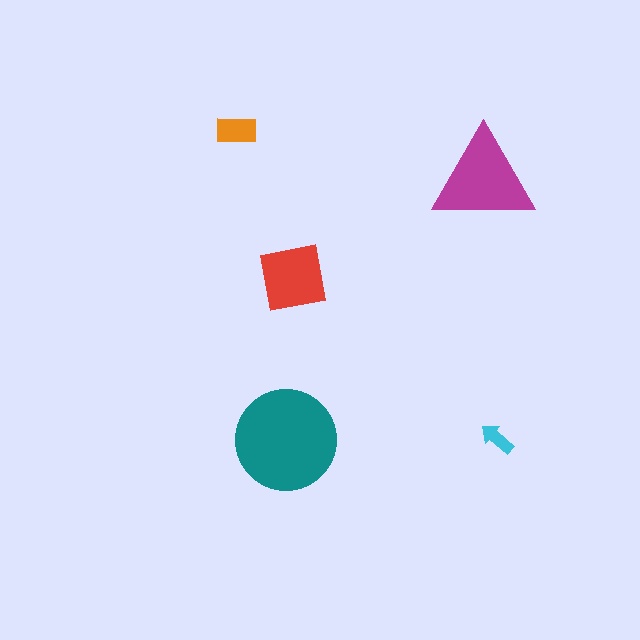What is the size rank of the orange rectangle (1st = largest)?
4th.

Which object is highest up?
The orange rectangle is topmost.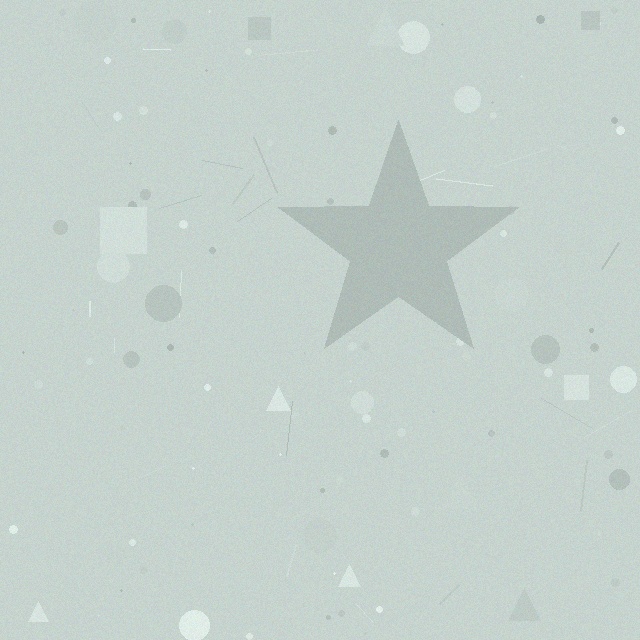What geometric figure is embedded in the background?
A star is embedded in the background.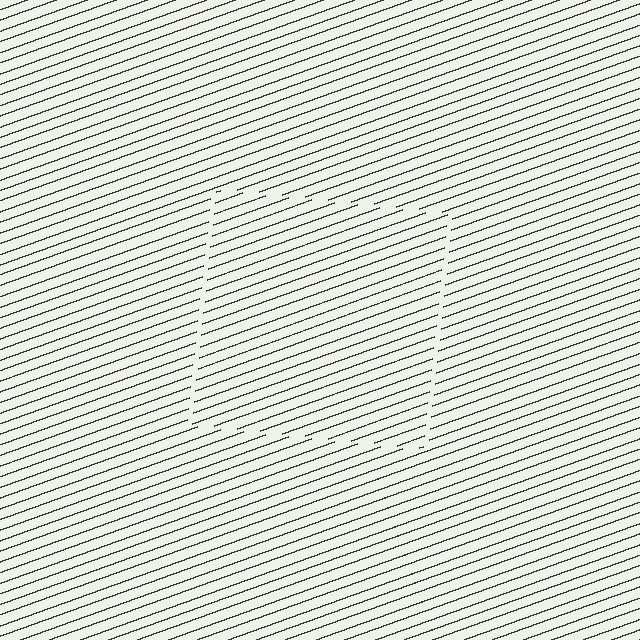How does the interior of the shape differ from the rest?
The interior of the shape contains the same grating, shifted by half a period — the contour is defined by the phase discontinuity where line-ends from the inner and outer gratings abut.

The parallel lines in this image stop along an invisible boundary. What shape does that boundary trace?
An illusory square. The interior of the shape contains the same grating, shifted by half a period — the contour is defined by the phase discontinuity where line-ends from the inner and outer gratings abut.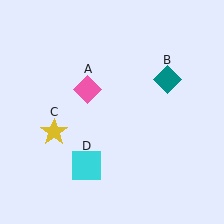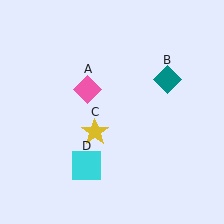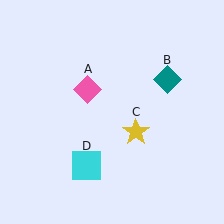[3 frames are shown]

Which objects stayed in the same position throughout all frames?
Pink diamond (object A) and teal diamond (object B) and cyan square (object D) remained stationary.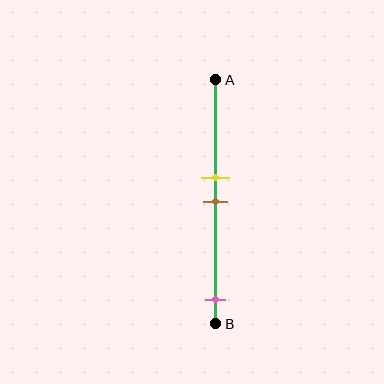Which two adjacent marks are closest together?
The yellow and brown marks are the closest adjacent pair.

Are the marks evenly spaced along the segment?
No, the marks are not evenly spaced.